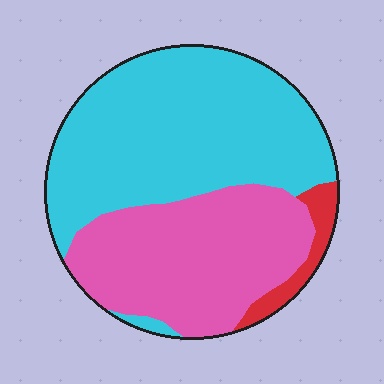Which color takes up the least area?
Red, at roughly 5%.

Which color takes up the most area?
Cyan, at roughly 55%.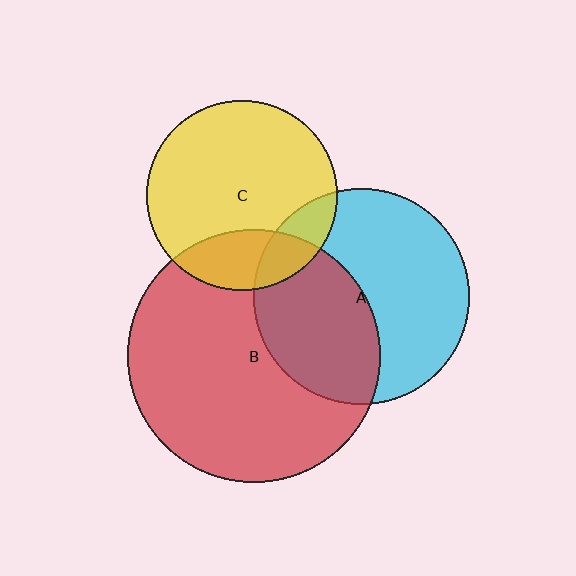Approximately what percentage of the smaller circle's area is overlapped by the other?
Approximately 20%.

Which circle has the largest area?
Circle B (red).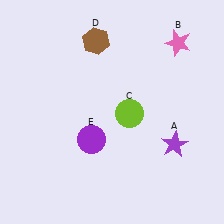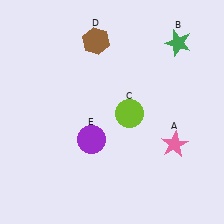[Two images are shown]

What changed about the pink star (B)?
In Image 1, B is pink. In Image 2, it changed to green.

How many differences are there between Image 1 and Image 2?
There are 2 differences between the two images.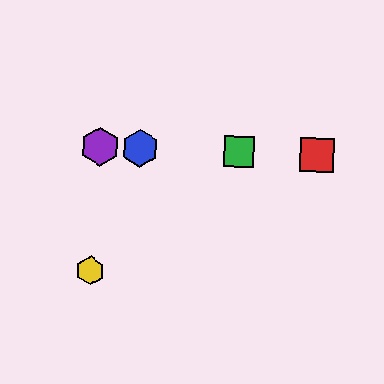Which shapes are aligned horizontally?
The red square, the blue hexagon, the green square, the purple hexagon are aligned horizontally.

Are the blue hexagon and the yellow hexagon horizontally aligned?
No, the blue hexagon is at y≈148 and the yellow hexagon is at y≈271.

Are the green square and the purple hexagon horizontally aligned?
Yes, both are at y≈152.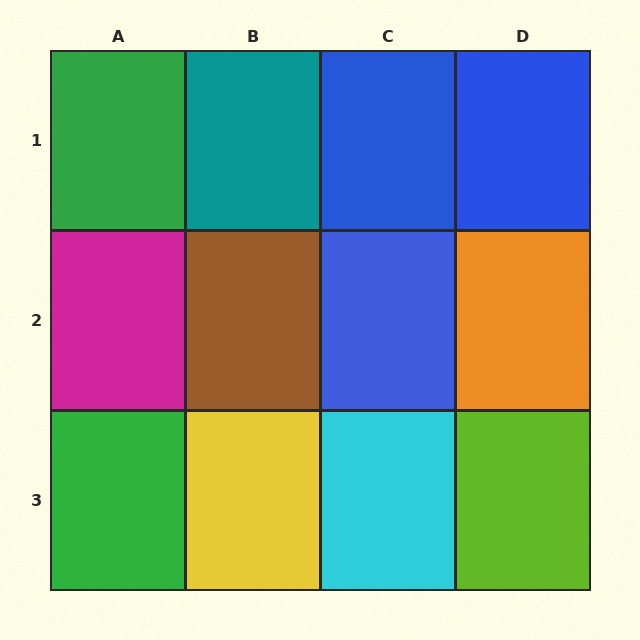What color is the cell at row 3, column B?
Yellow.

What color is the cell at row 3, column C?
Cyan.